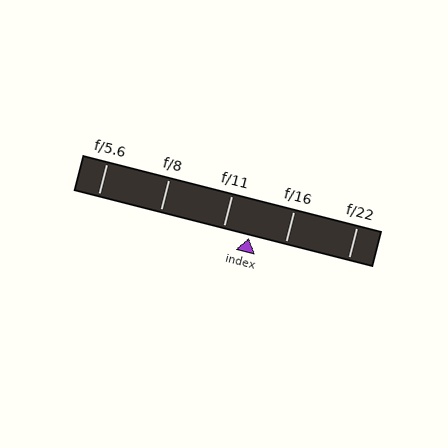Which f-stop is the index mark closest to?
The index mark is closest to f/11.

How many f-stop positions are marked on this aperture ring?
There are 5 f-stop positions marked.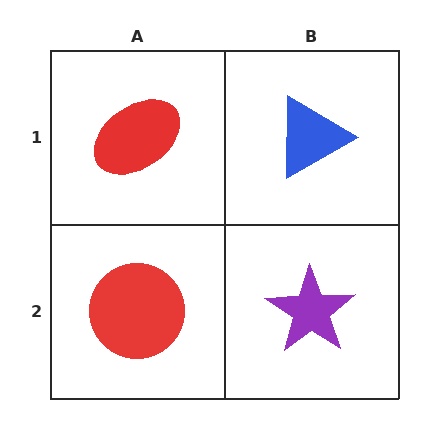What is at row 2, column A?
A red circle.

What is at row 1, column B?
A blue triangle.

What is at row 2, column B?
A purple star.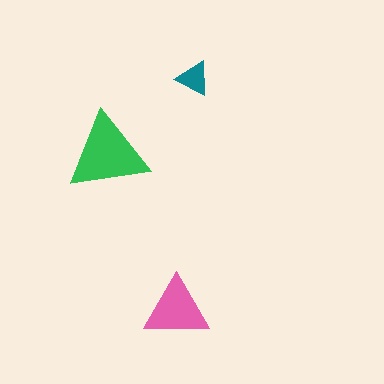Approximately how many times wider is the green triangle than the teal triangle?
About 2.5 times wider.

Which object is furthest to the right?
The teal triangle is rightmost.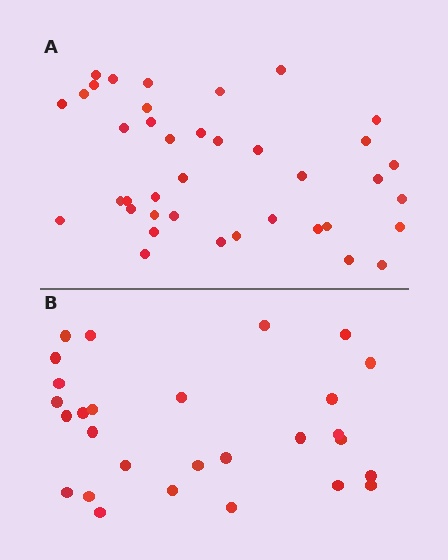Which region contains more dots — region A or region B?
Region A (the top region) has more dots.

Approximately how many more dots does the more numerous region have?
Region A has roughly 12 or so more dots than region B.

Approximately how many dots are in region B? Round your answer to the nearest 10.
About 30 dots. (The exact count is 28, which rounds to 30.)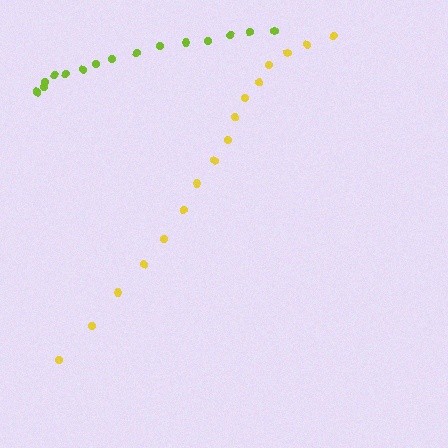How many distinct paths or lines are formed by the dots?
There are 2 distinct paths.